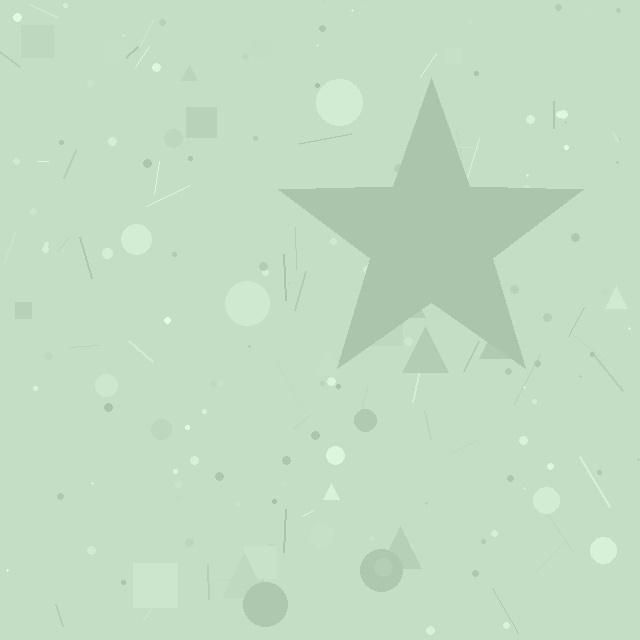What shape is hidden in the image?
A star is hidden in the image.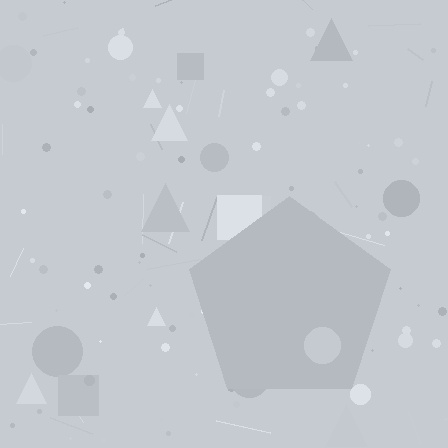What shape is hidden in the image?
A pentagon is hidden in the image.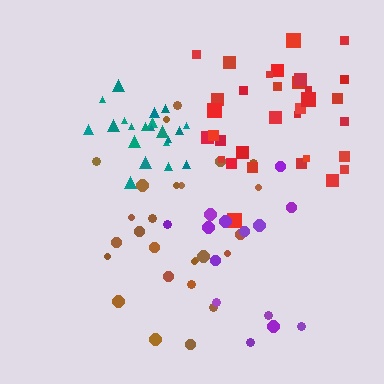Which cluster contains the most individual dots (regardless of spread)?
Red (34).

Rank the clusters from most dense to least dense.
teal, red, brown, purple.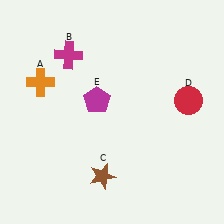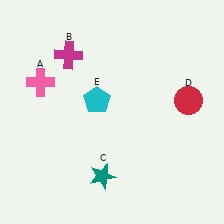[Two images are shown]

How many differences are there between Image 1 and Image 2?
There are 3 differences between the two images.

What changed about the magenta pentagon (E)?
In Image 1, E is magenta. In Image 2, it changed to cyan.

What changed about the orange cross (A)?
In Image 1, A is orange. In Image 2, it changed to pink.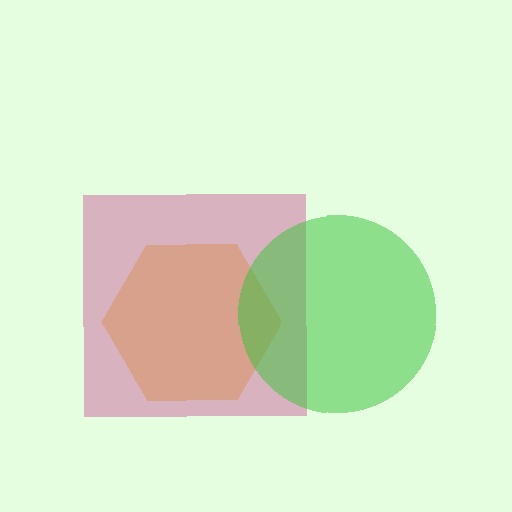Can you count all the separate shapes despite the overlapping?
Yes, there are 3 separate shapes.